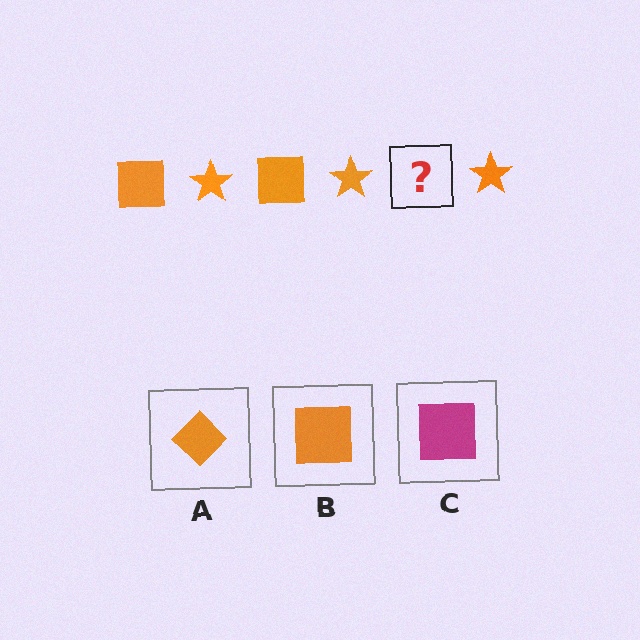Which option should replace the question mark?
Option B.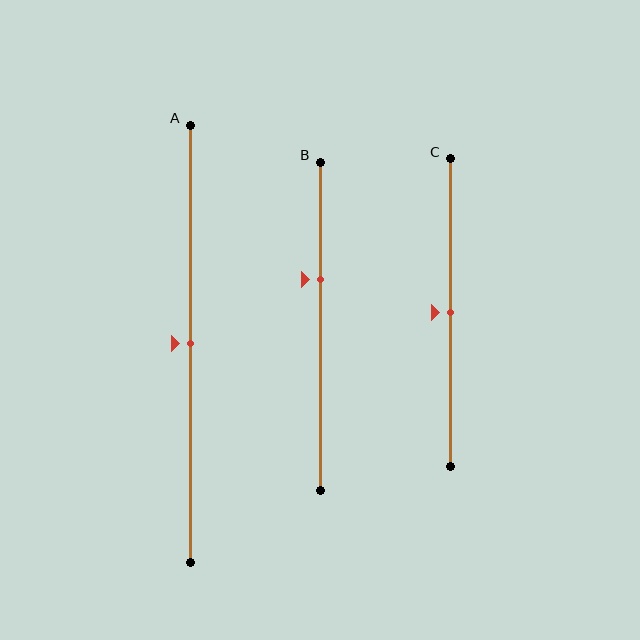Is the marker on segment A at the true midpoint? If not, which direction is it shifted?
Yes, the marker on segment A is at the true midpoint.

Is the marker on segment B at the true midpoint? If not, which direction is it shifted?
No, the marker on segment B is shifted upward by about 14% of the segment length.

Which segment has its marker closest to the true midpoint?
Segment A has its marker closest to the true midpoint.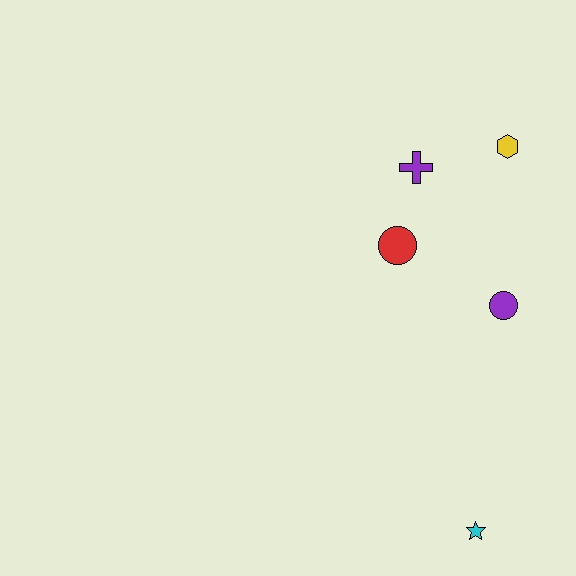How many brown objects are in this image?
There are no brown objects.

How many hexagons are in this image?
There is 1 hexagon.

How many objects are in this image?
There are 5 objects.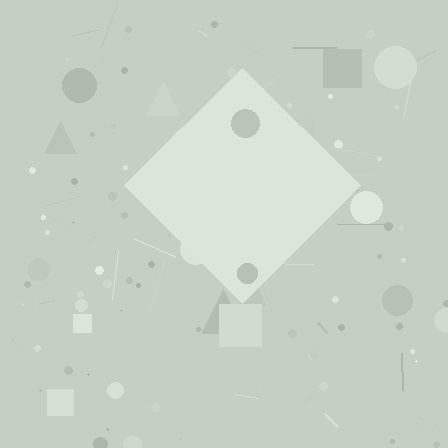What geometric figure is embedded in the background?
A diamond is embedded in the background.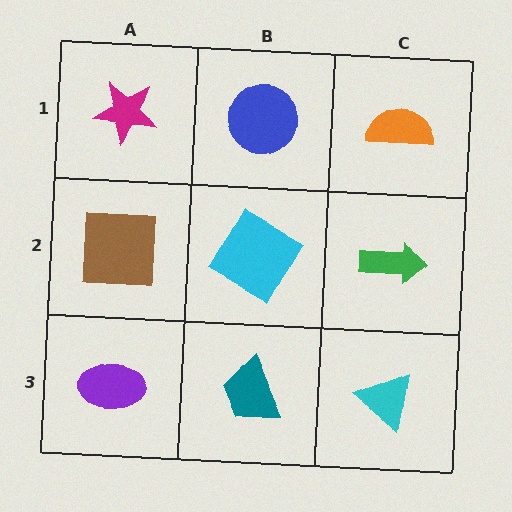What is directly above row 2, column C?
An orange semicircle.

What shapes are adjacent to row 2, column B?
A blue circle (row 1, column B), a teal trapezoid (row 3, column B), a brown square (row 2, column A), a green arrow (row 2, column C).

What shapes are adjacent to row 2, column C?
An orange semicircle (row 1, column C), a cyan triangle (row 3, column C), a cyan diamond (row 2, column B).